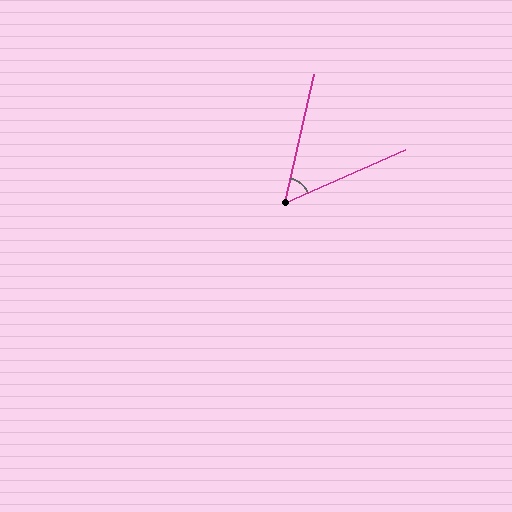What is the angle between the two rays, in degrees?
Approximately 53 degrees.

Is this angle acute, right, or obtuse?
It is acute.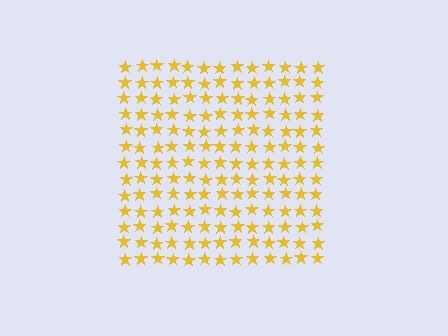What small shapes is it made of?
It is made of small stars.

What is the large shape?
The large shape is a square.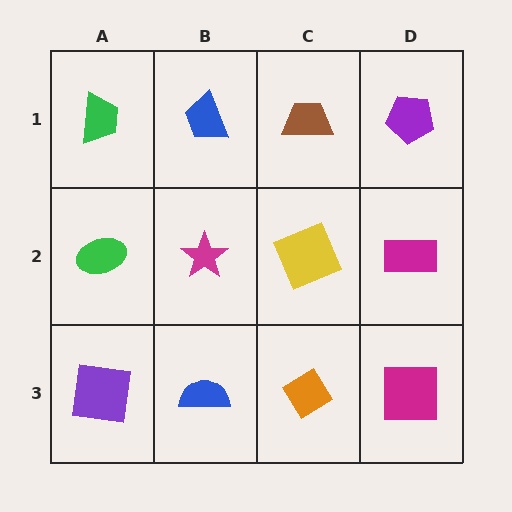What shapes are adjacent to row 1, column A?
A green ellipse (row 2, column A), a blue trapezoid (row 1, column B).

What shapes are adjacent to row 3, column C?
A yellow square (row 2, column C), a blue semicircle (row 3, column B), a magenta square (row 3, column D).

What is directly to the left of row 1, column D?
A brown trapezoid.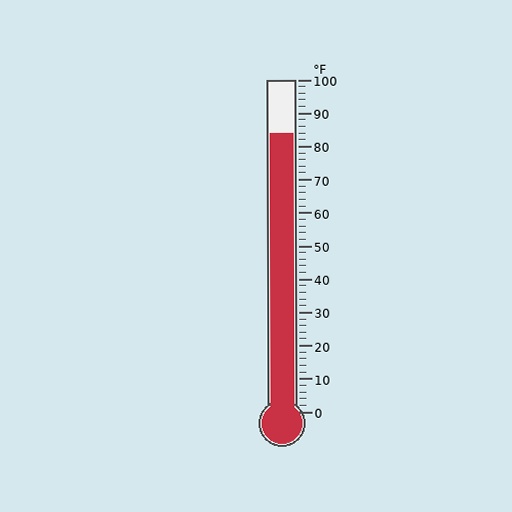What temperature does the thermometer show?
The thermometer shows approximately 84°F.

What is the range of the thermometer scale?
The thermometer scale ranges from 0°F to 100°F.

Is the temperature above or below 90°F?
The temperature is below 90°F.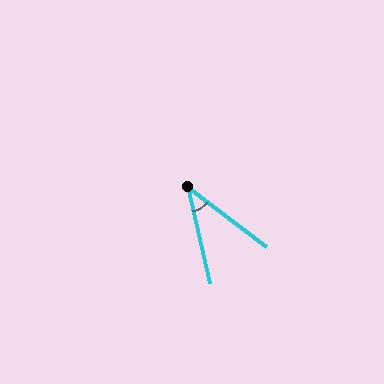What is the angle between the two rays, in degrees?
Approximately 40 degrees.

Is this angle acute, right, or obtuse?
It is acute.